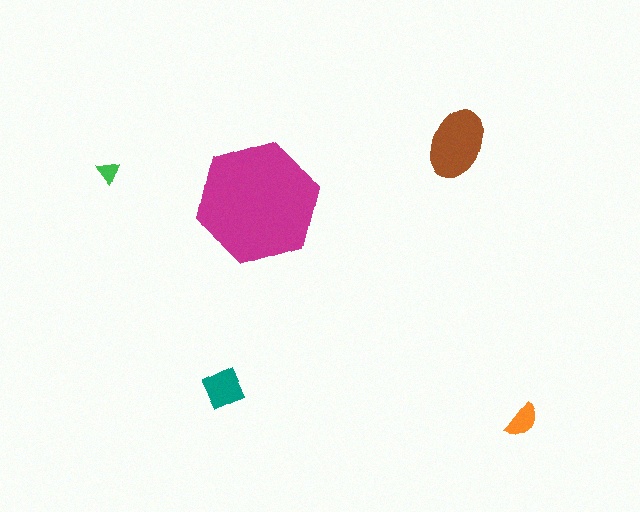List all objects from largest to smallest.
The magenta hexagon, the brown ellipse, the teal diamond, the orange semicircle, the green triangle.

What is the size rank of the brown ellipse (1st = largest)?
2nd.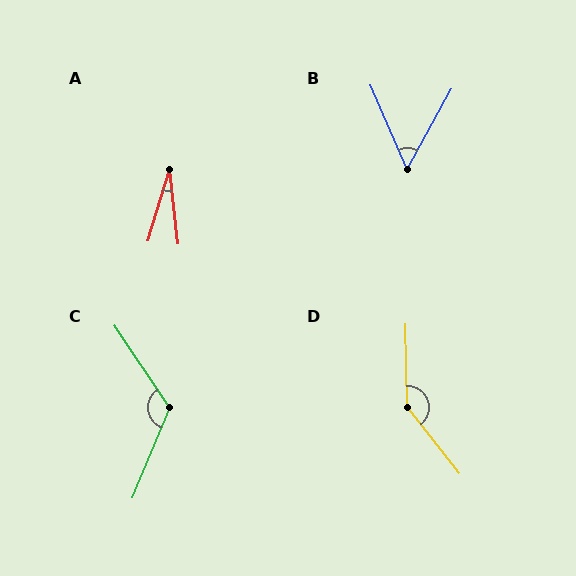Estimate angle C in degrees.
Approximately 124 degrees.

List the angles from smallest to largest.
A (23°), B (52°), C (124°), D (143°).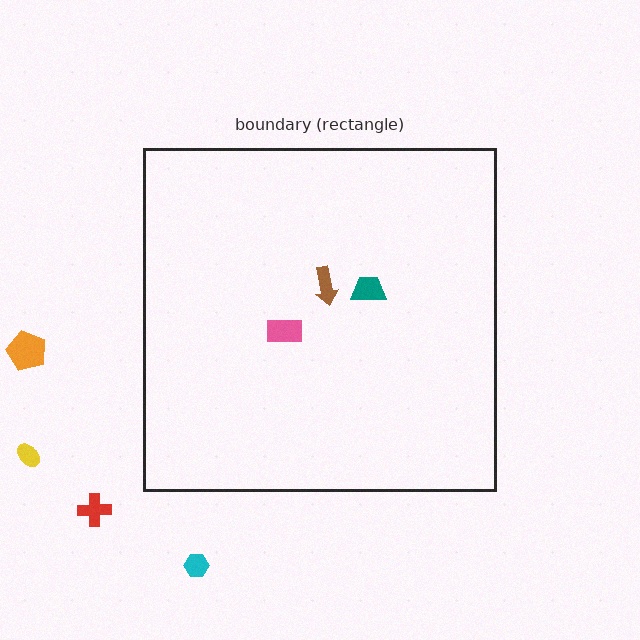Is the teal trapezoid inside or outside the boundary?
Inside.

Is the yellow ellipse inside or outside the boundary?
Outside.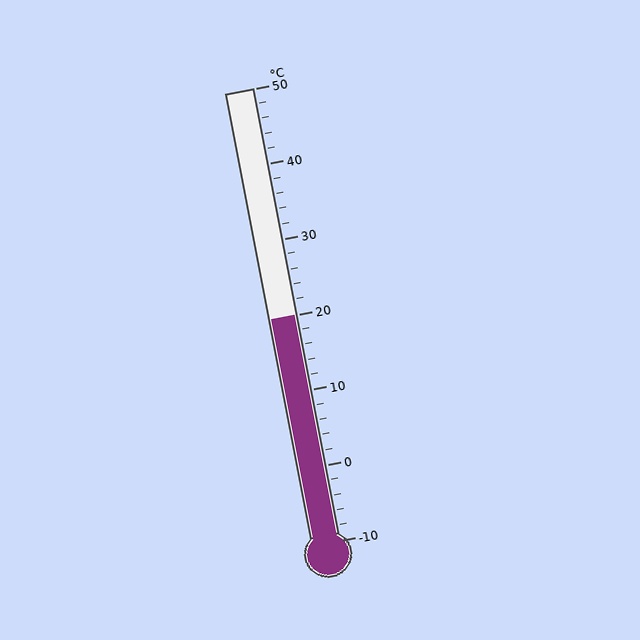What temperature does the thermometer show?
The thermometer shows approximately 20°C.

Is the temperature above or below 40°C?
The temperature is below 40°C.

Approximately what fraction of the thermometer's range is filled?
The thermometer is filled to approximately 50% of its range.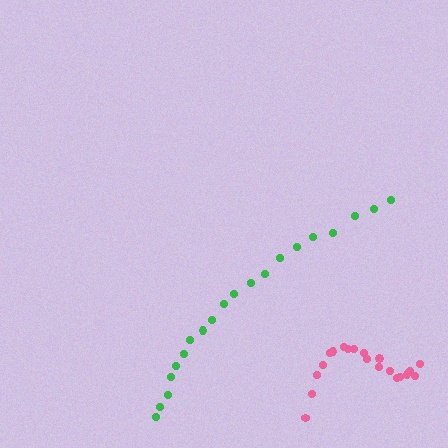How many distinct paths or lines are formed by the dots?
There are 2 distinct paths.